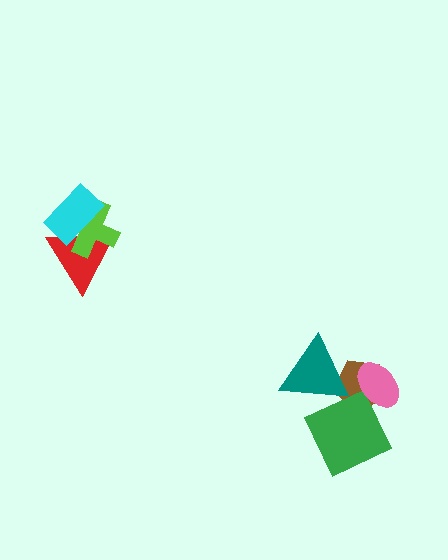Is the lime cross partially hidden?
Yes, it is partially covered by another shape.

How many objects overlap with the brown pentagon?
3 objects overlap with the brown pentagon.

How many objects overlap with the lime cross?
2 objects overlap with the lime cross.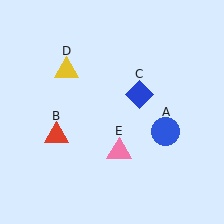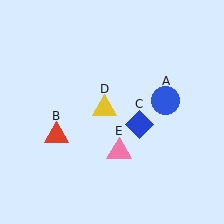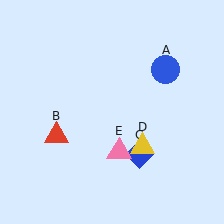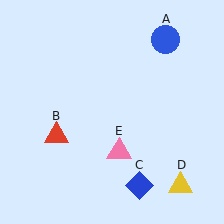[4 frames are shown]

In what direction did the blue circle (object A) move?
The blue circle (object A) moved up.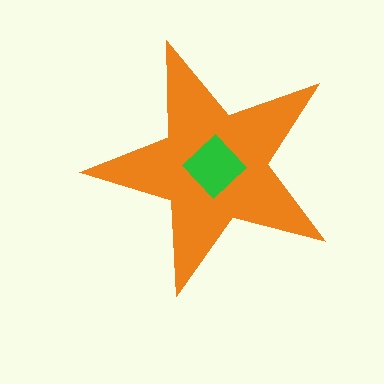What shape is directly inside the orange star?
The green diamond.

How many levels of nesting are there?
2.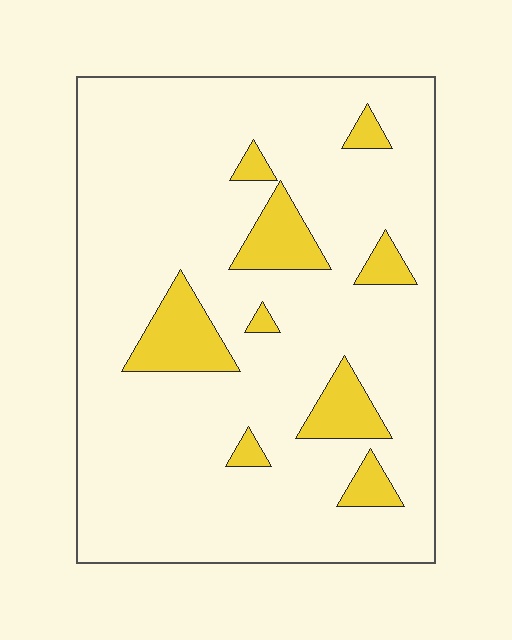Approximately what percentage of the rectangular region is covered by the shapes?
Approximately 15%.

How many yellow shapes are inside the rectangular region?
9.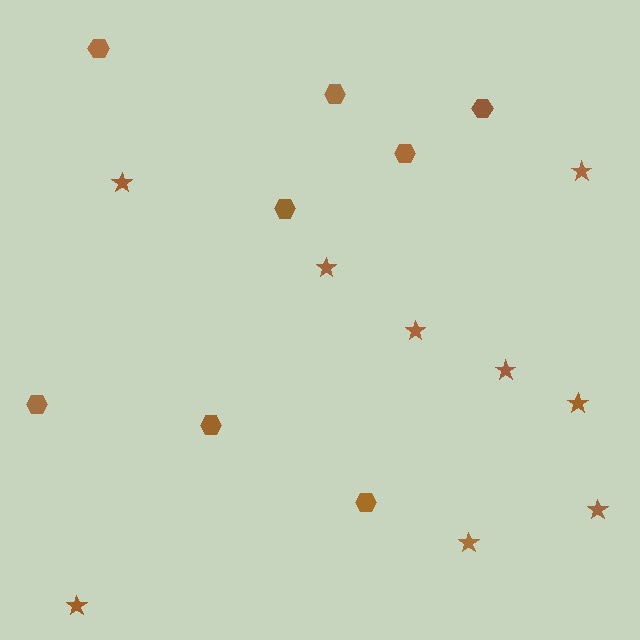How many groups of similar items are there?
There are 2 groups: one group of stars (9) and one group of hexagons (8).